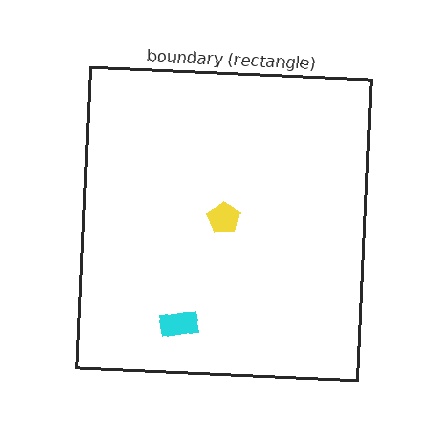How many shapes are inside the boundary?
2 inside, 0 outside.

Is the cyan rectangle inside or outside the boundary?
Inside.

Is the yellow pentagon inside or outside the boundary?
Inside.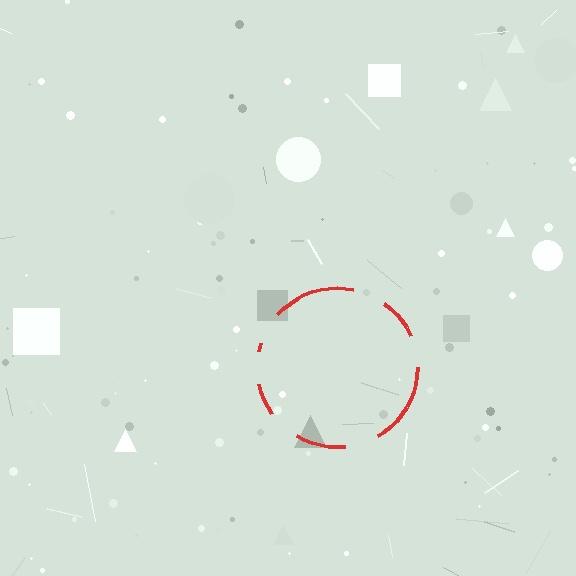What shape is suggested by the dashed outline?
The dashed outline suggests a circle.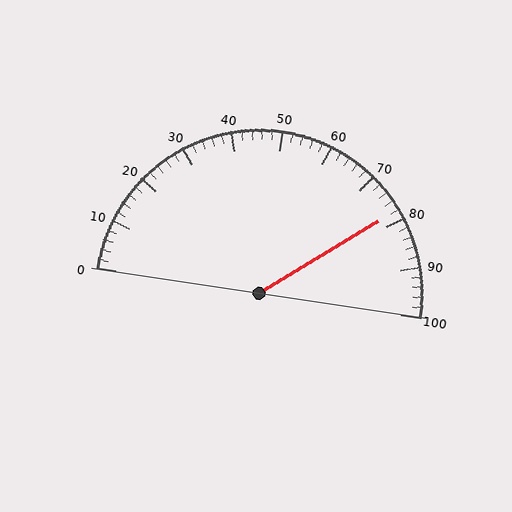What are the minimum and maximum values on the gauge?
The gauge ranges from 0 to 100.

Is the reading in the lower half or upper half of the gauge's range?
The reading is in the upper half of the range (0 to 100).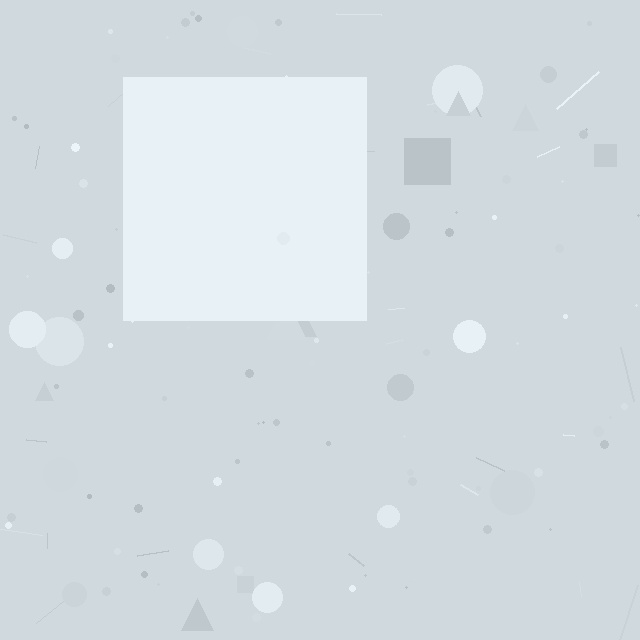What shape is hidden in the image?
A square is hidden in the image.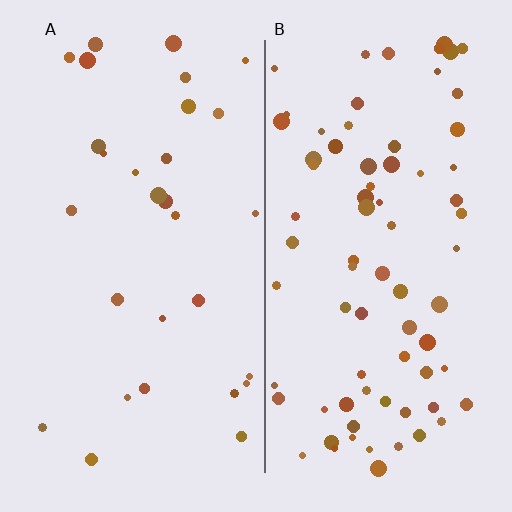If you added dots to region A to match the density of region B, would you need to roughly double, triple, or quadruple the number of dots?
Approximately triple.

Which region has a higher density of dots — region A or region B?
B (the right).